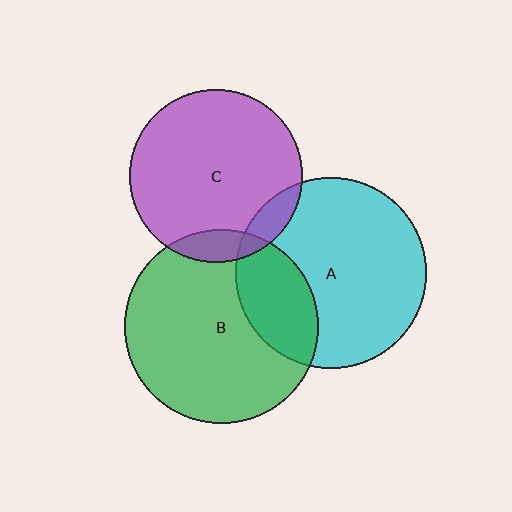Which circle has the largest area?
Circle B (green).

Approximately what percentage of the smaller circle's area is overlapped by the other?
Approximately 25%.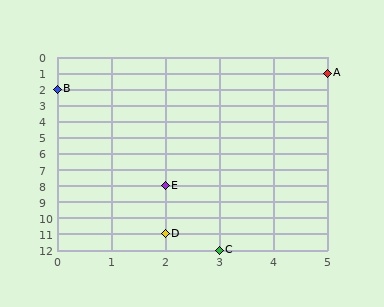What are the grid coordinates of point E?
Point E is at grid coordinates (2, 8).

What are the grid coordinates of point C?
Point C is at grid coordinates (3, 12).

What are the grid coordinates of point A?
Point A is at grid coordinates (5, 1).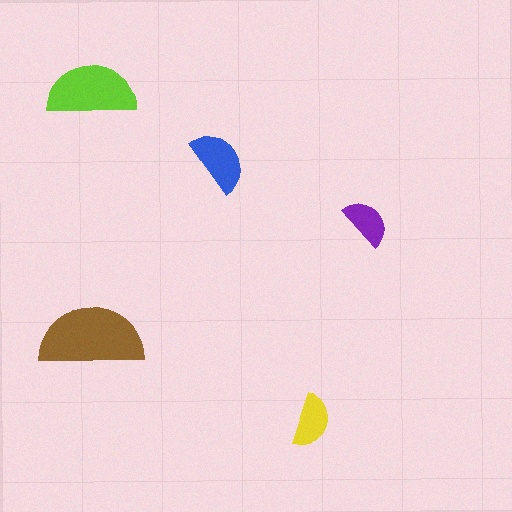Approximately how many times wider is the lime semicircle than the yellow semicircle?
About 1.5 times wider.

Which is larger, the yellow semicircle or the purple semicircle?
The yellow one.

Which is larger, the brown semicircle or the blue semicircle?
The brown one.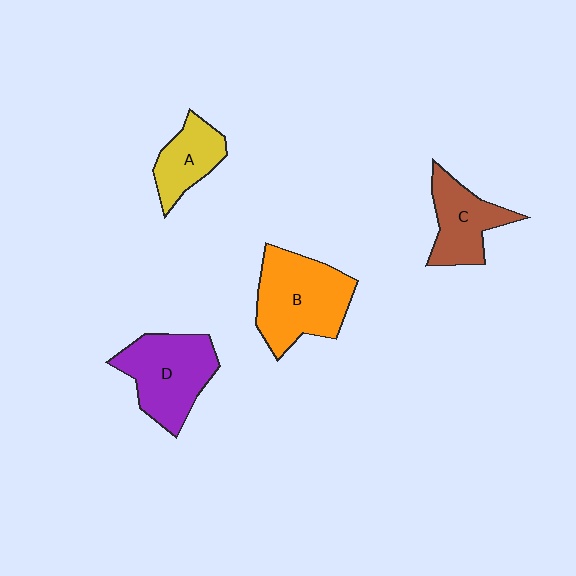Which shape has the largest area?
Shape B (orange).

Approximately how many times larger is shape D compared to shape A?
Approximately 1.6 times.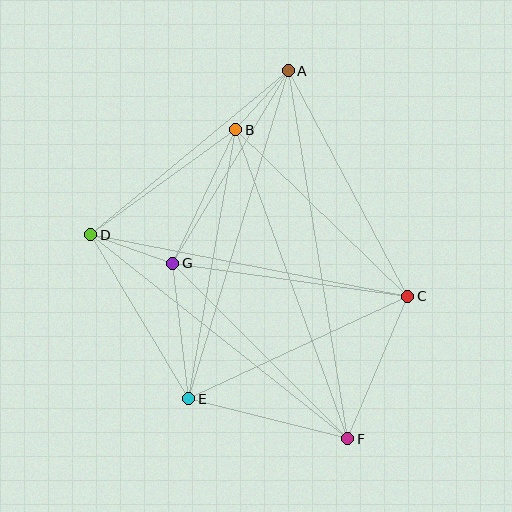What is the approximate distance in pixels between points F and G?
The distance between F and G is approximately 248 pixels.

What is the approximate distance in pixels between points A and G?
The distance between A and G is approximately 225 pixels.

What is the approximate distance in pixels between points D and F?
The distance between D and F is approximately 328 pixels.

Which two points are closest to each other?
Points A and B are closest to each other.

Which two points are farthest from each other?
Points A and F are farthest from each other.